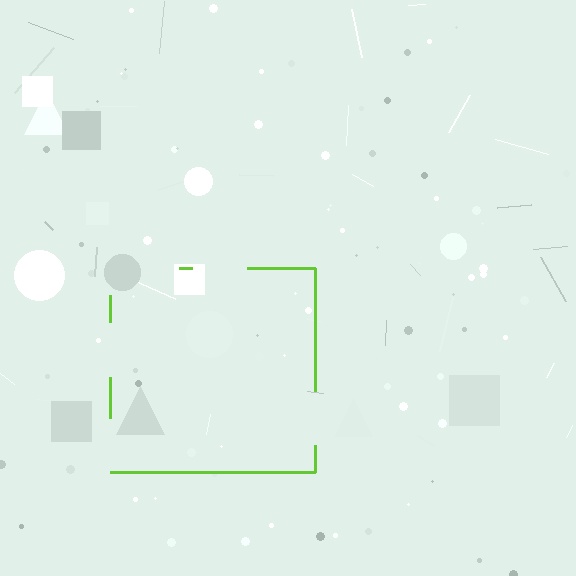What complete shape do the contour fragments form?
The contour fragments form a square.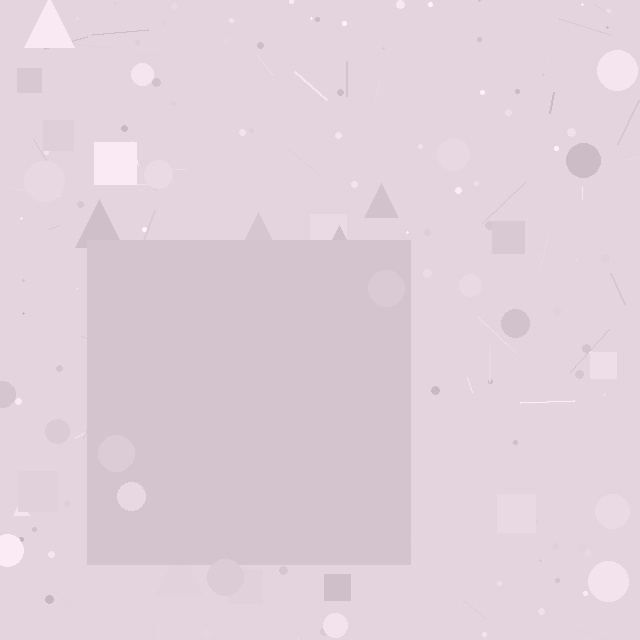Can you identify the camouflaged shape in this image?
The camouflaged shape is a square.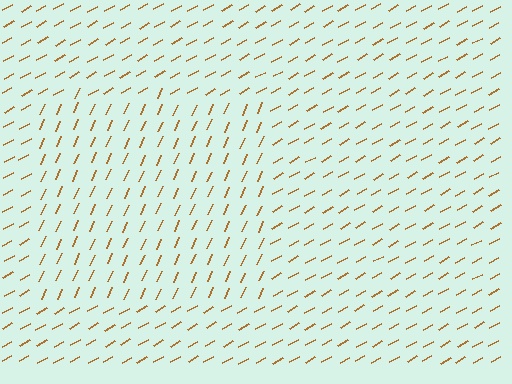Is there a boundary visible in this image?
Yes, there is a texture boundary formed by a change in line orientation.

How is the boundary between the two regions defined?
The boundary is defined purely by a change in line orientation (approximately 37 degrees difference). All lines are the same color and thickness.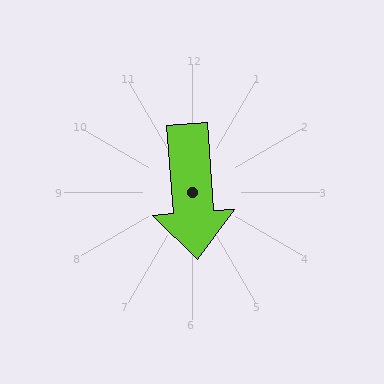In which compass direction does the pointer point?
South.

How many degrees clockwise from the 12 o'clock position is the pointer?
Approximately 175 degrees.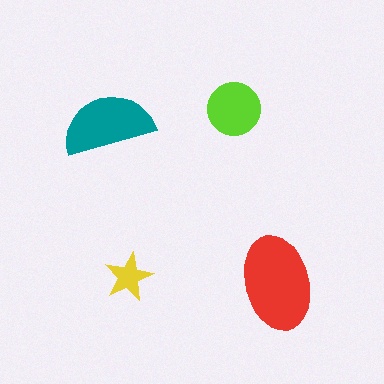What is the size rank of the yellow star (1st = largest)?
4th.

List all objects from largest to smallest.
The red ellipse, the teal semicircle, the lime circle, the yellow star.